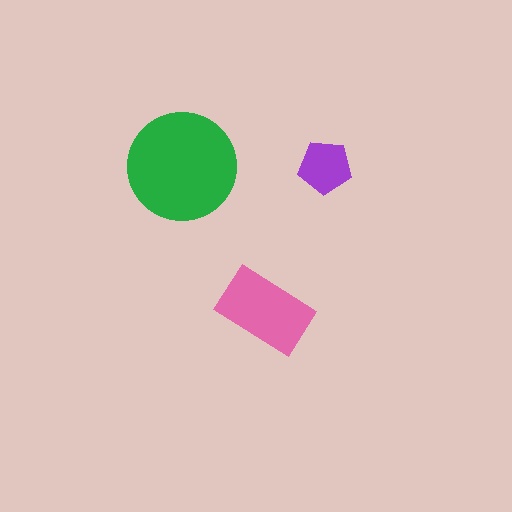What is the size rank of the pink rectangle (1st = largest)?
2nd.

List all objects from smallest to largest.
The purple pentagon, the pink rectangle, the green circle.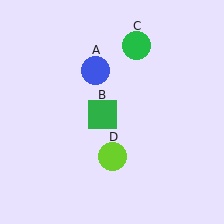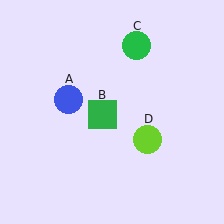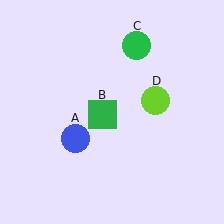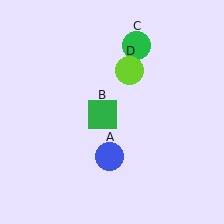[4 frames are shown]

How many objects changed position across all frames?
2 objects changed position: blue circle (object A), lime circle (object D).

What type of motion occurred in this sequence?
The blue circle (object A), lime circle (object D) rotated counterclockwise around the center of the scene.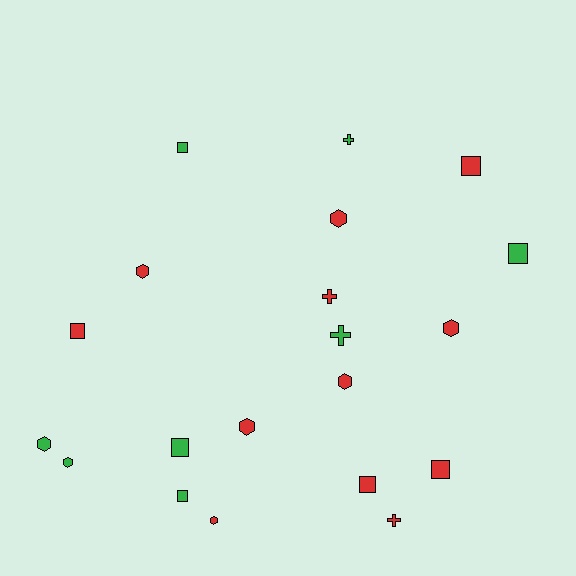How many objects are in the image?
There are 20 objects.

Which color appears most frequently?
Red, with 12 objects.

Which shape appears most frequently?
Square, with 8 objects.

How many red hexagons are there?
There are 6 red hexagons.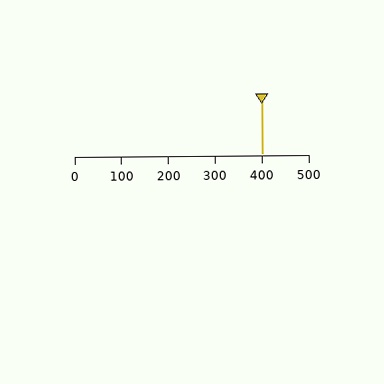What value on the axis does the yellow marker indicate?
The marker indicates approximately 400.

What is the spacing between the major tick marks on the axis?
The major ticks are spaced 100 apart.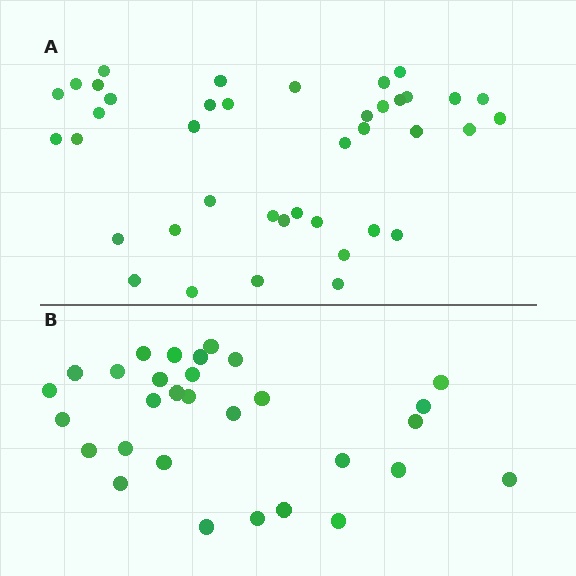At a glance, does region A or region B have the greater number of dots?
Region A (the top region) has more dots.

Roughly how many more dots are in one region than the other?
Region A has roughly 10 or so more dots than region B.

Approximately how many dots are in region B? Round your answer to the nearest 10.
About 30 dots.